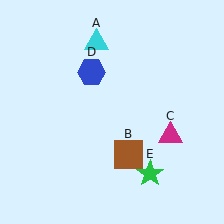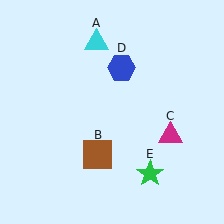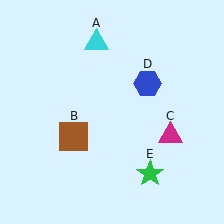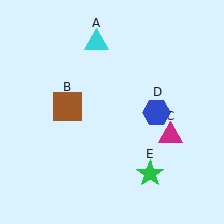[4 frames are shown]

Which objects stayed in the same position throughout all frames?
Cyan triangle (object A) and magenta triangle (object C) and green star (object E) remained stationary.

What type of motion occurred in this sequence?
The brown square (object B), blue hexagon (object D) rotated clockwise around the center of the scene.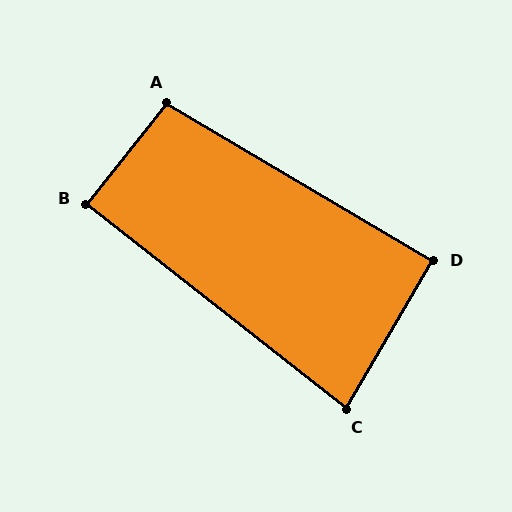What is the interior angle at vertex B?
Approximately 90 degrees (approximately right).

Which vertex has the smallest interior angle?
C, at approximately 82 degrees.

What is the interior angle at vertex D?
Approximately 90 degrees (approximately right).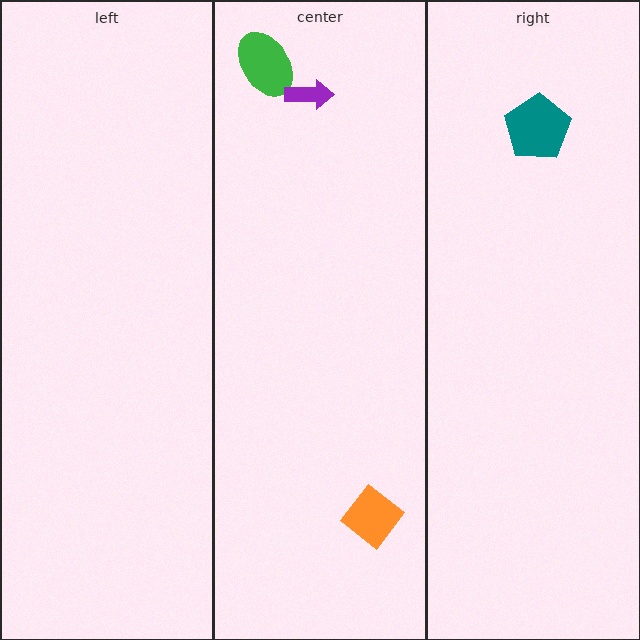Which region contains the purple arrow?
The center region.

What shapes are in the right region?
The teal pentagon.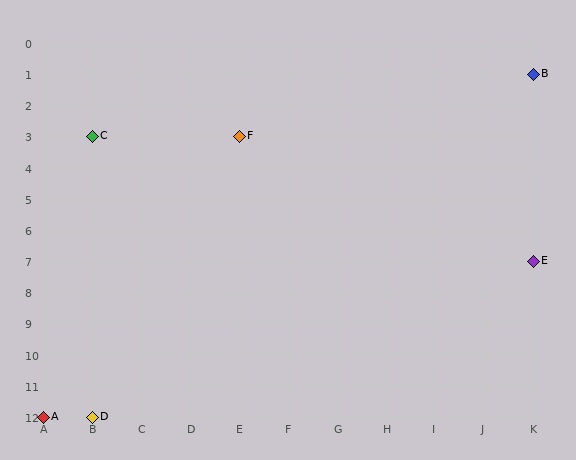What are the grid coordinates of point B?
Point B is at grid coordinates (K, 1).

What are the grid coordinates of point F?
Point F is at grid coordinates (E, 3).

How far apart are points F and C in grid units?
Points F and C are 3 columns apart.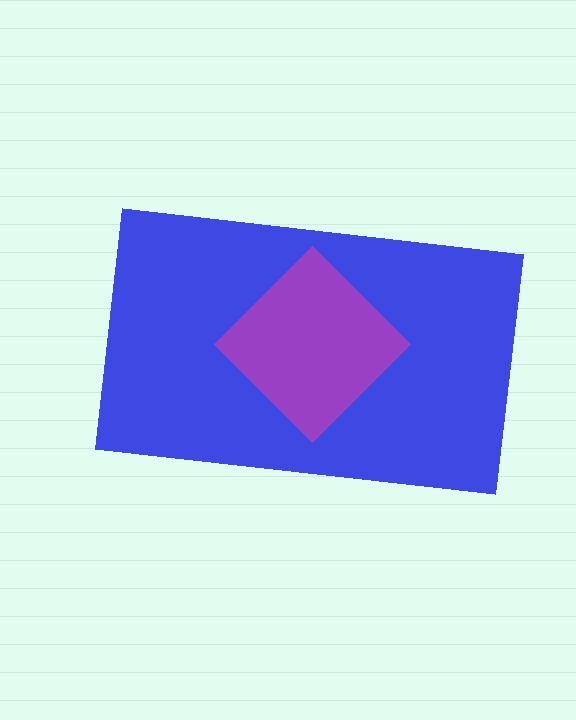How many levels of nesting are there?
2.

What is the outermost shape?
The blue rectangle.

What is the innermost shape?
The purple diamond.